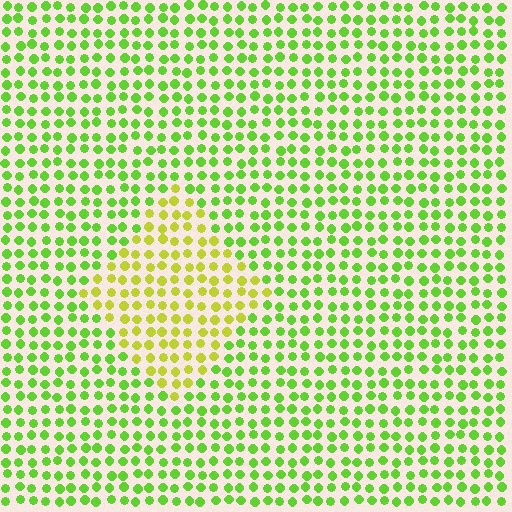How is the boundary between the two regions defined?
The boundary is defined purely by a slight shift in hue (about 35 degrees). Spacing, size, and orientation are identical on both sides.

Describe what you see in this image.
The image is filled with small lime elements in a uniform arrangement. A diamond-shaped region is visible where the elements are tinted to a slightly different hue, forming a subtle color boundary.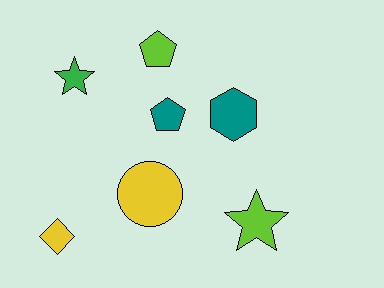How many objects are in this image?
There are 7 objects.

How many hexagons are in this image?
There is 1 hexagon.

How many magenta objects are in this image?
There are no magenta objects.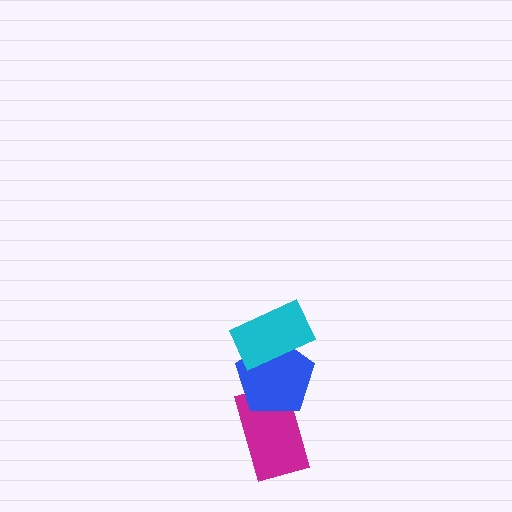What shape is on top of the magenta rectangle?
The blue pentagon is on top of the magenta rectangle.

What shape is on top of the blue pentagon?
The cyan rectangle is on top of the blue pentagon.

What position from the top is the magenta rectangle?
The magenta rectangle is 3rd from the top.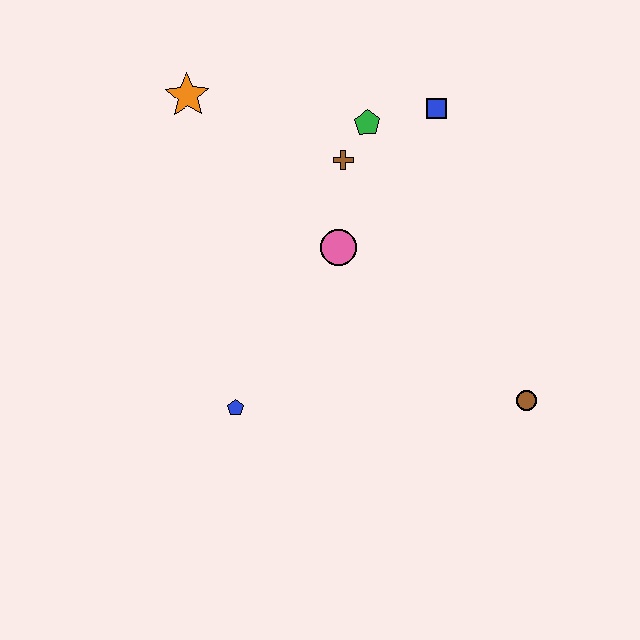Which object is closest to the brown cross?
The green pentagon is closest to the brown cross.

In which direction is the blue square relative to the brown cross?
The blue square is to the right of the brown cross.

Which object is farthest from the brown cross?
The brown circle is farthest from the brown cross.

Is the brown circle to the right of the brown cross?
Yes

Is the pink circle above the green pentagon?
No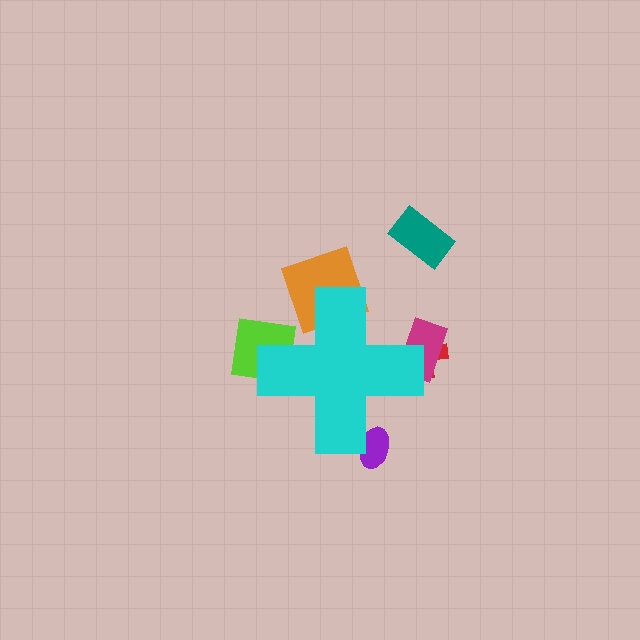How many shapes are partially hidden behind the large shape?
5 shapes are partially hidden.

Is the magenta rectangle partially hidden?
Yes, the magenta rectangle is partially hidden behind the cyan cross.